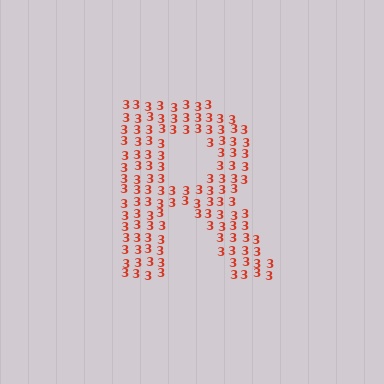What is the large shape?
The large shape is the letter R.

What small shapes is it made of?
It is made of small digit 3's.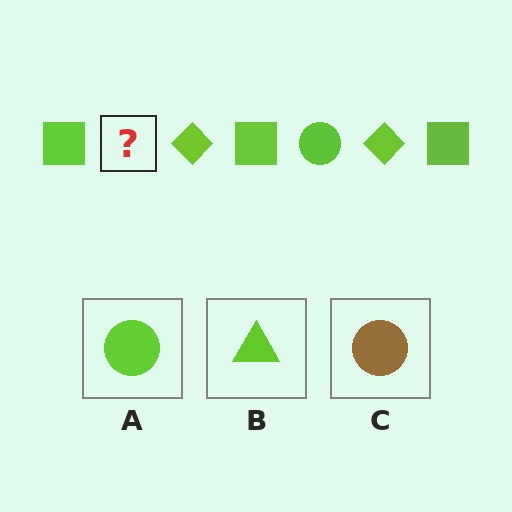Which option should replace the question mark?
Option A.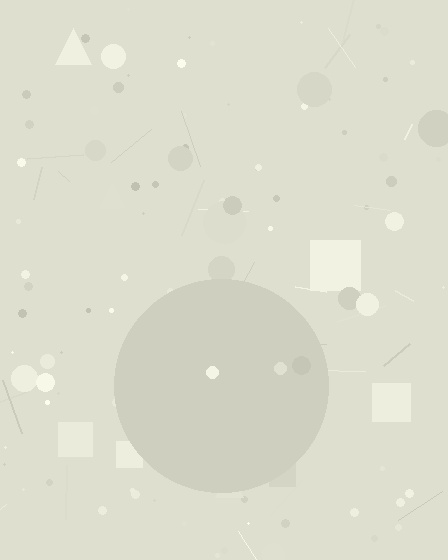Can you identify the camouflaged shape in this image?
The camouflaged shape is a circle.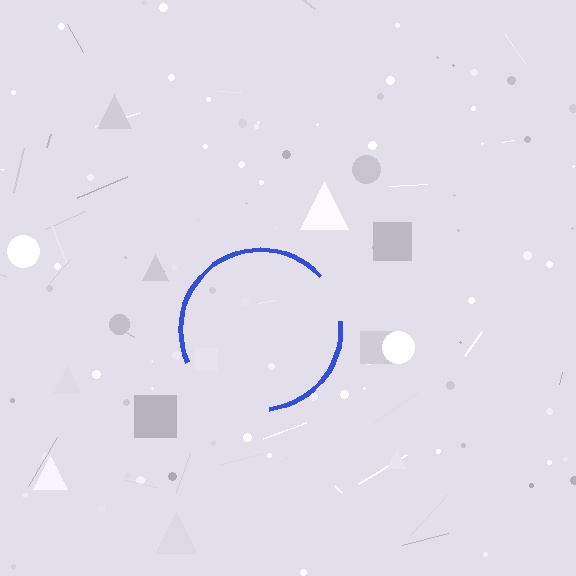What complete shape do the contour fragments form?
The contour fragments form a circle.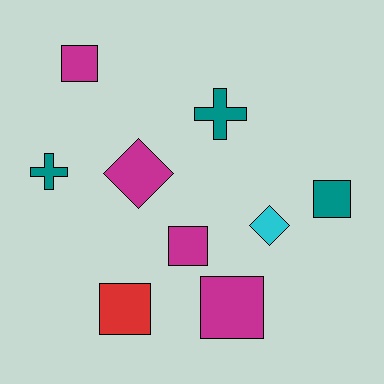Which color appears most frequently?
Magenta, with 4 objects.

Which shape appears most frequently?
Square, with 5 objects.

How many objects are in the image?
There are 9 objects.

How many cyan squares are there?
There are no cyan squares.